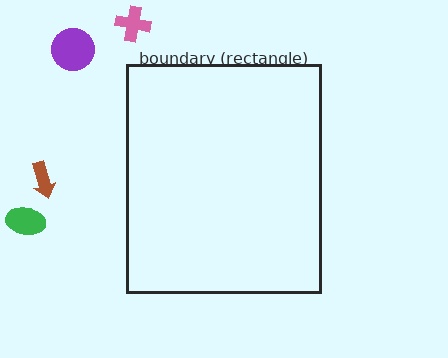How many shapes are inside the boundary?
0 inside, 4 outside.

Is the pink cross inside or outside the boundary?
Outside.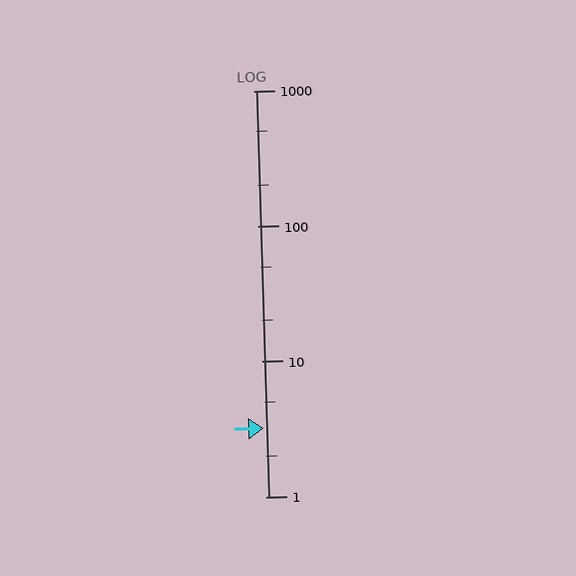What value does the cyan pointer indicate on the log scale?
The pointer indicates approximately 3.2.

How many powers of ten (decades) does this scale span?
The scale spans 3 decades, from 1 to 1000.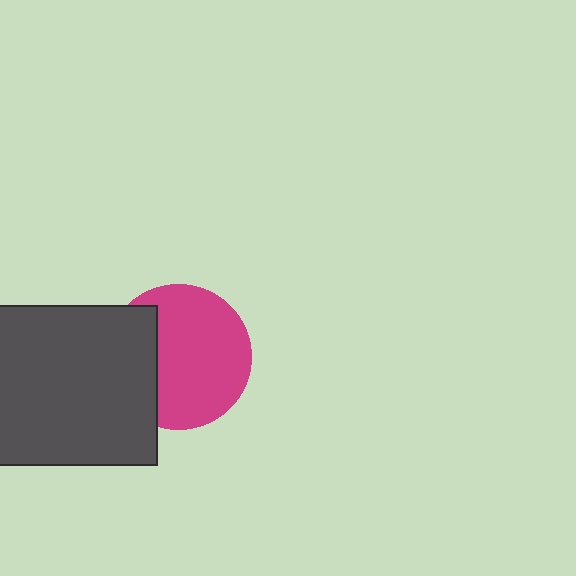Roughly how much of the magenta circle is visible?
Most of it is visible (roughly 70%).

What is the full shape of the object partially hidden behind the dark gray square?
The partially hidden object is a magenta circle.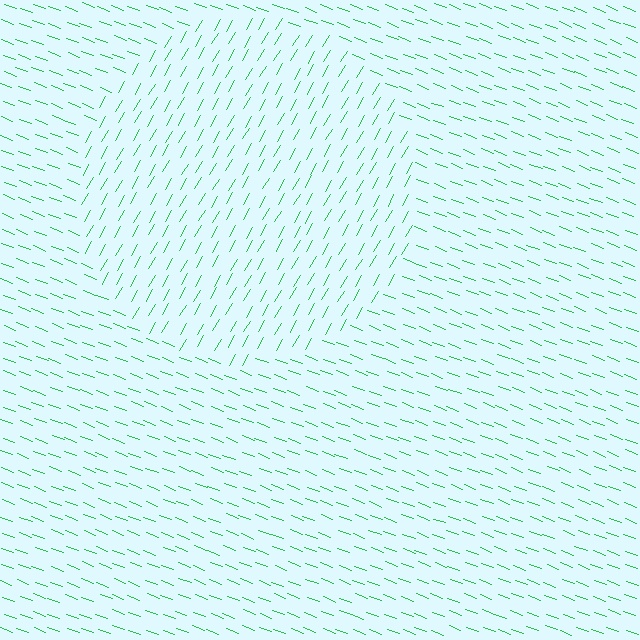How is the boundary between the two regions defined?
The boundary is defined purely by a change in line orientation (approximately 80 degrees difference). All lines are the same color and thickness.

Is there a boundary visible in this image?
Yes, there is a texture boundary formed by a change in line orientation.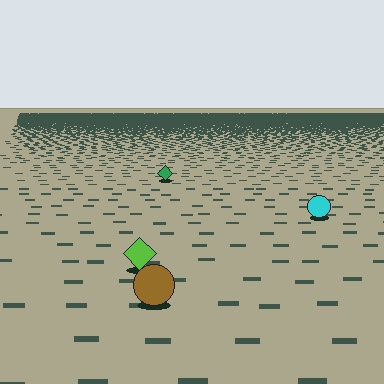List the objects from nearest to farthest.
From nearest to farthest: the brown circle, the lime diamond, the cyan circle, the green diamond.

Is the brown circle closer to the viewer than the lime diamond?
Yes. The brown circle is closer — you can tell from the texture gradient: the ground texture is coarser near it.